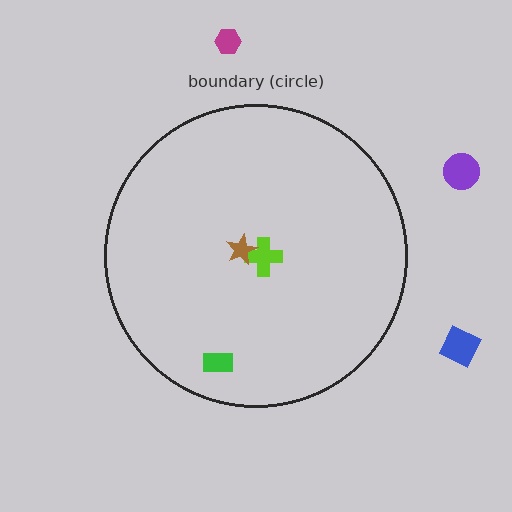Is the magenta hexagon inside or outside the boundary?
Outside.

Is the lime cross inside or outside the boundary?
Inside.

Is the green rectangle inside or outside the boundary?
Inside.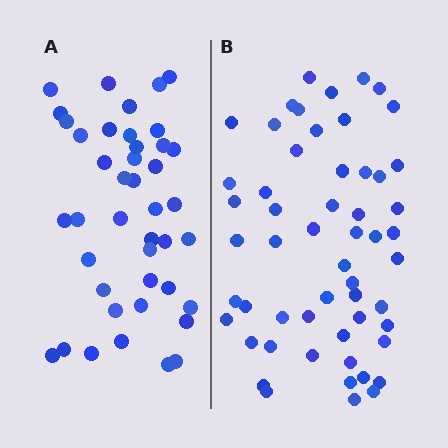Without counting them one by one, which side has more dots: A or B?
Region B (the right region) has more dots.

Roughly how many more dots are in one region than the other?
Region B has approximately 15 more dots than region A.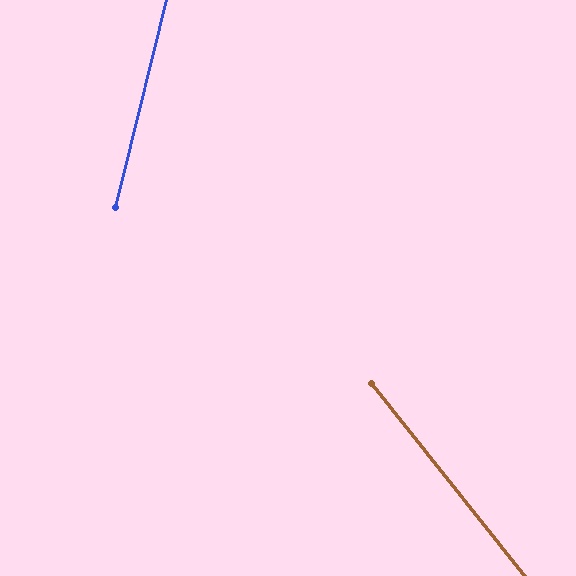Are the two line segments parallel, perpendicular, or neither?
Neither parallel nor perpendicular — they differ by about 52°.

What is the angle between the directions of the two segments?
Approximately 52 degrees.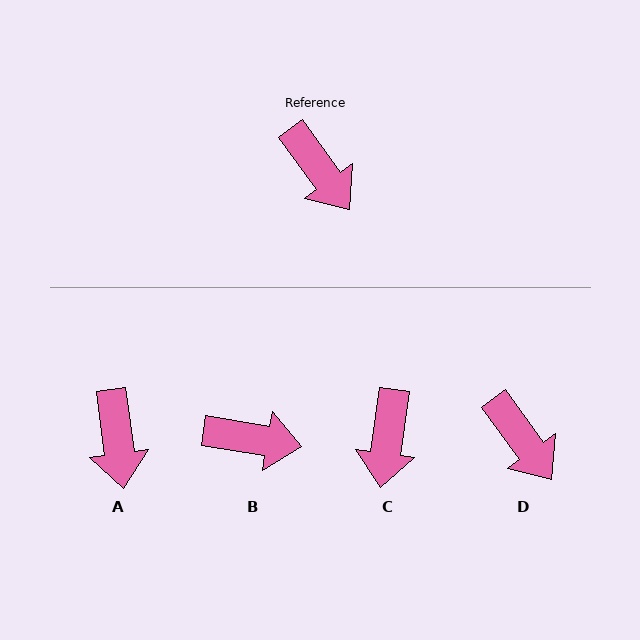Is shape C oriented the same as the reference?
No, it is off by about 44 degrees.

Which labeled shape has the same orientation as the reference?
D.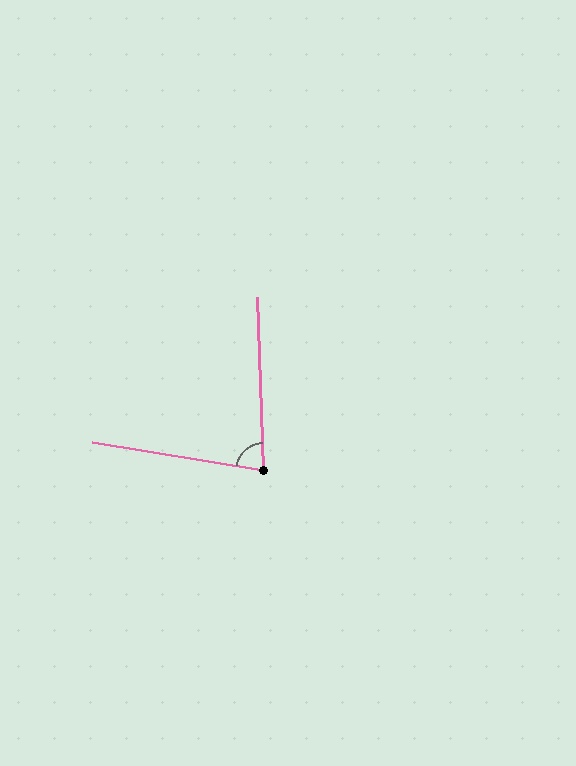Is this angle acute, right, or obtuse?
It is acute.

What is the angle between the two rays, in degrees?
Approximately 78 degrees.